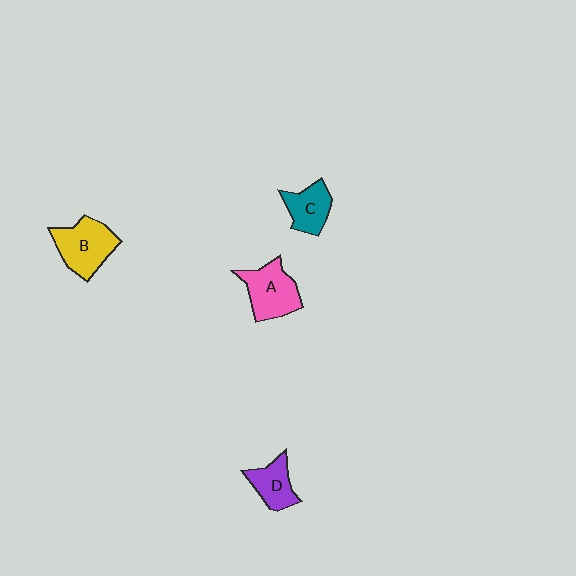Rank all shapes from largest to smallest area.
From largest to smallest: B (yellow), A (pink), C (teal), D (purple).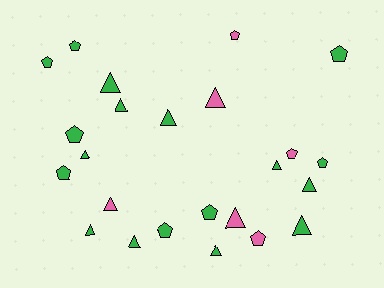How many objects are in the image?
There are 24 objects.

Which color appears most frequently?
Green, with 18 objects.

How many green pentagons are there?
There are 8 green pentagons.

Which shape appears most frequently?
Triangle, with 13 objects.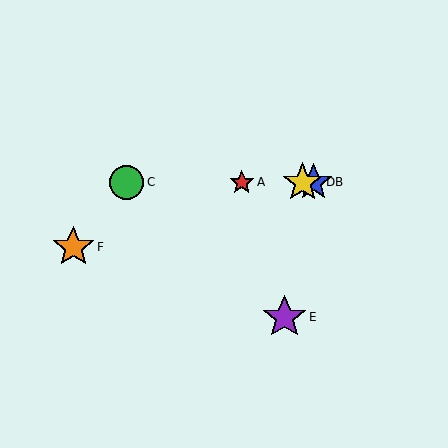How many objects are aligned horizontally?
4 objects (A, B, C, D) are aligned horizontally.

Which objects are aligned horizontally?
Objects A, B, C, D are aligned horizontally.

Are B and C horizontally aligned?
Yes, both are at y≈182.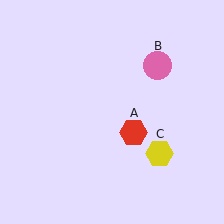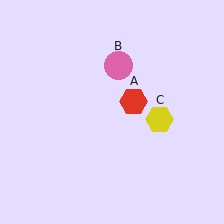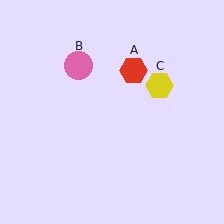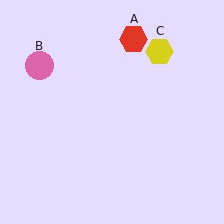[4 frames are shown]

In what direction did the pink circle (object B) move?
The pink circle (object B) moved left.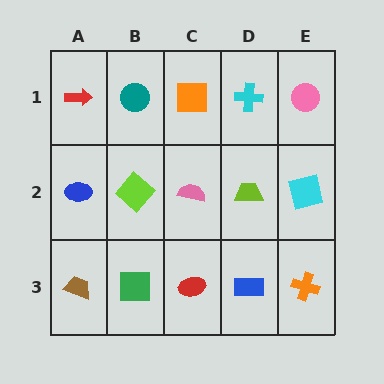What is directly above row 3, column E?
A cyan square.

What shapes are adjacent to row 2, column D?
A cyan cross (row 1, column D), a blue rectangle (row 3, column D), a pink semicircle (row 2, column C), a cyan square (row 2, column E).